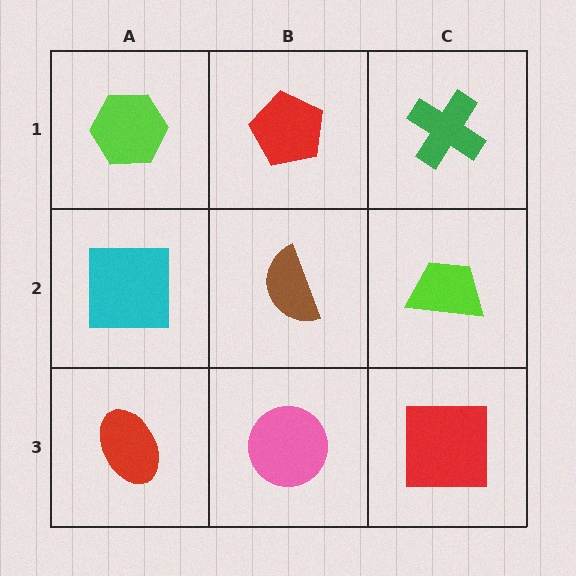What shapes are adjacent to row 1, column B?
A brown semicircle (row 2, column B), a lime hexagon (row 1, column A), a green cross (row 1, column C).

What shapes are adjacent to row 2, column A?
A lime hexagon (row 1, column A), a red ellipse (row 3, column A), a brown semicircle (row 2, column B).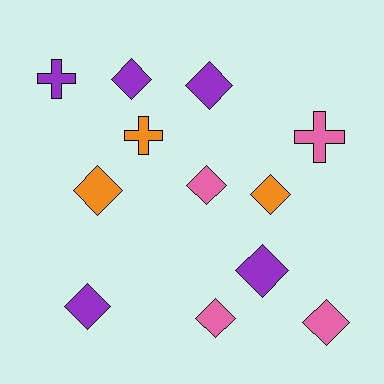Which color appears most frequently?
Purple, with 5 objects.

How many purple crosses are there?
There is 1 purple cross.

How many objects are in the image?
There are 12 objects.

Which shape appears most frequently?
Diamond, with 9 objects.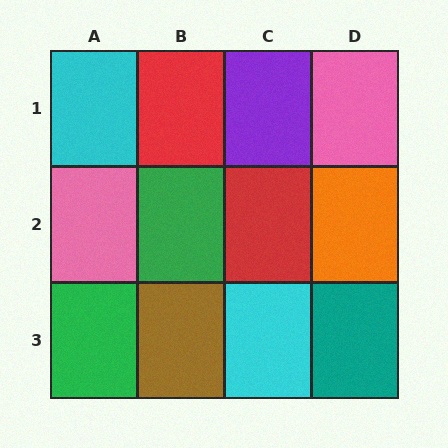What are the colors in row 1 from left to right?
Cyan, red, purple, pink.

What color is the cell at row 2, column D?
Orange.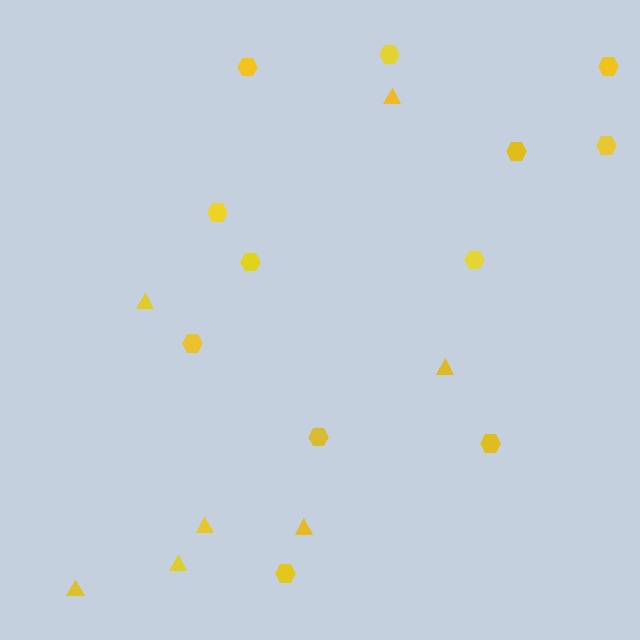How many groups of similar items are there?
There are 2 groups: one group of hexagons (12) and one group of triangles (7).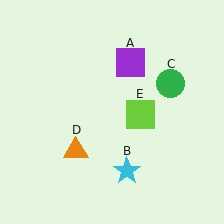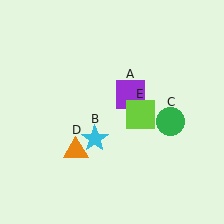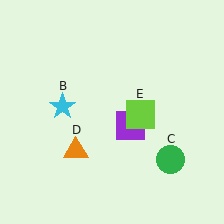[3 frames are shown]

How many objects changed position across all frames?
3 objects changed position: purple square (object A), cyan star (object B), green circle (object C).